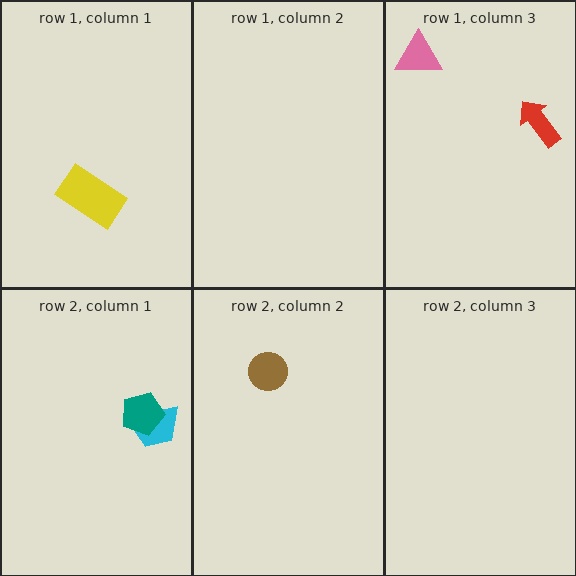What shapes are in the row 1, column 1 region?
The yellow rectangle.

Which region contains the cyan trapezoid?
The row 2, column 1 region.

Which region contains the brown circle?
The row 2, column 2 region.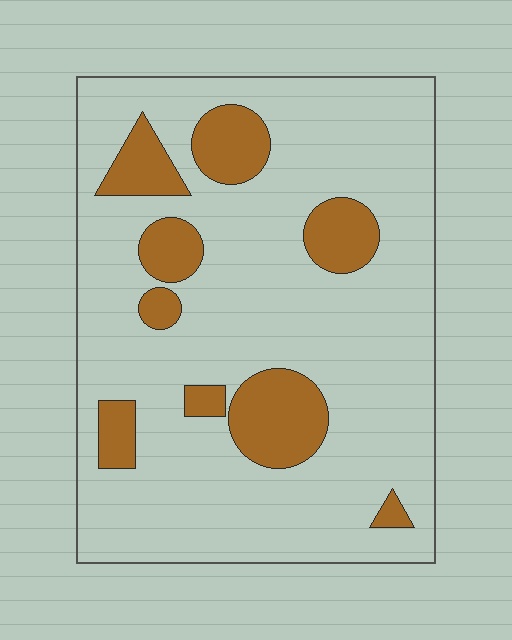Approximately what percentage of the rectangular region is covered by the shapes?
Approximately 20%.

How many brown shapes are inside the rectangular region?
9.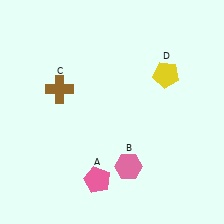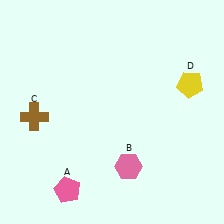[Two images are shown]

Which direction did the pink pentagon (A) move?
The pink pentagon (A) moved left.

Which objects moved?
The objects that moved are: the pink pentagon (A), the brown cross (C), the yellow pentagon (D).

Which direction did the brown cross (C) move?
The brown cross (C) moved down.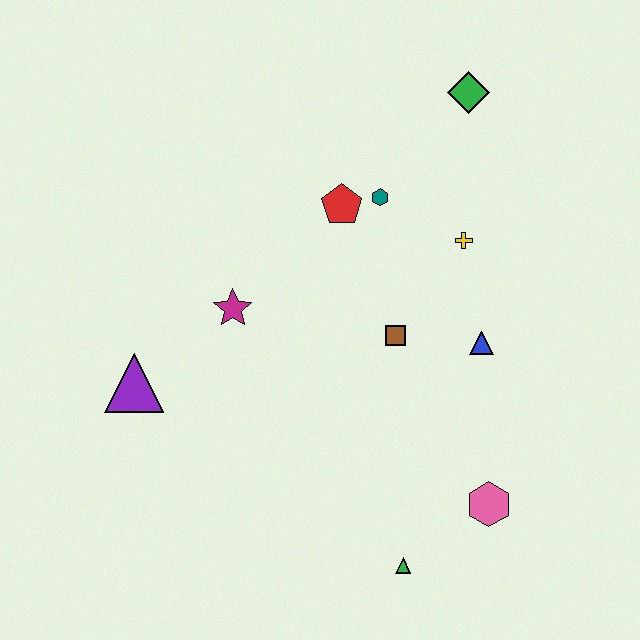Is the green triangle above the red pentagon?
No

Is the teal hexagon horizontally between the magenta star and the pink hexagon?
Yes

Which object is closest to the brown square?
The blue triangle is closest to the brown square.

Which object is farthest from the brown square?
The purple triangle is farthest from the brown square.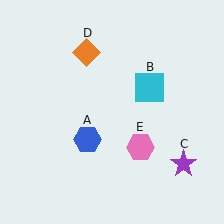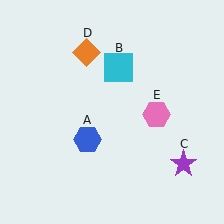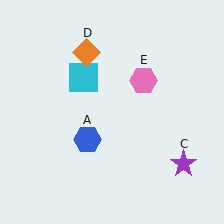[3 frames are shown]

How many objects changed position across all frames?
2 objects changed position: cyan square (object B), pink hexagon (object E).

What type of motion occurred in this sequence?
The cyan square (object B), pink hexagon (object E) rotated counterclockwise around the center of the scene.